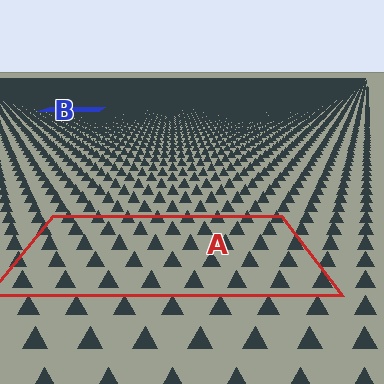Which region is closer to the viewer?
Region A is closer. The texture elements there are larger and more spread out.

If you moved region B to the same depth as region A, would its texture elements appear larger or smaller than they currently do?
They would appear larger. At a closer depth, the same texture elements are projected at a bigger on-screen size.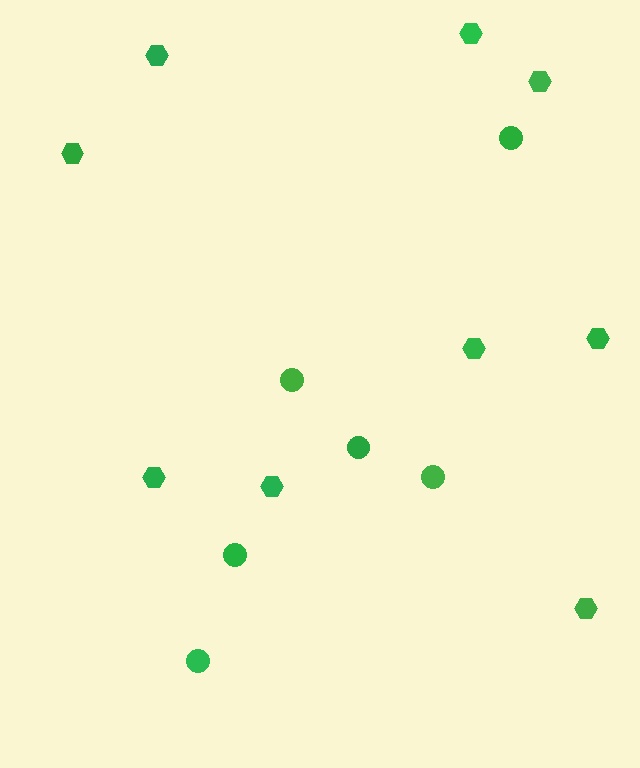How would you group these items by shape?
There are 2 groups: one group of circles (6) and one group of hexagons (9).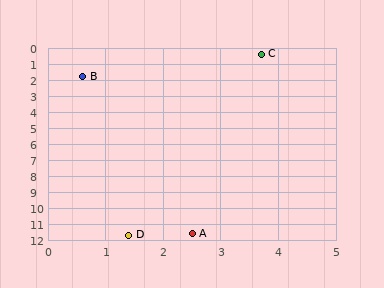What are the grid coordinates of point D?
Point D is at approximately (1.4, 11.7).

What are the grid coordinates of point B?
Point B is at approximately (0.6, 1.8).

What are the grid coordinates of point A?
Point A is at approximately (2.5, 11.6).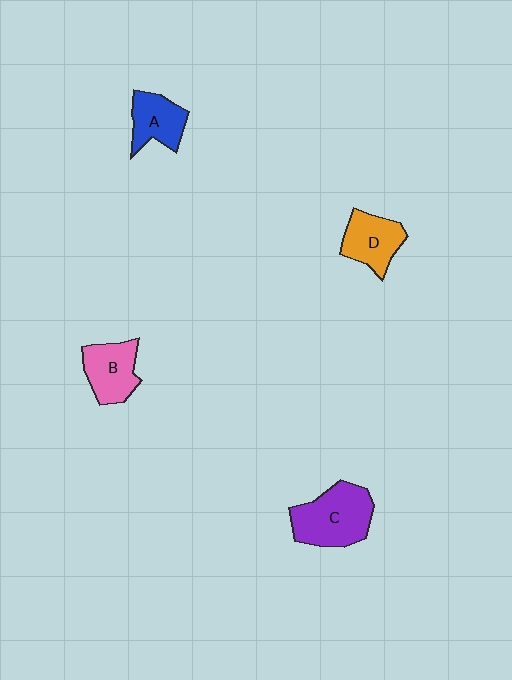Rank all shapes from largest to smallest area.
From largest to smallest: C (purple), B (pink), D (orange), A (blue).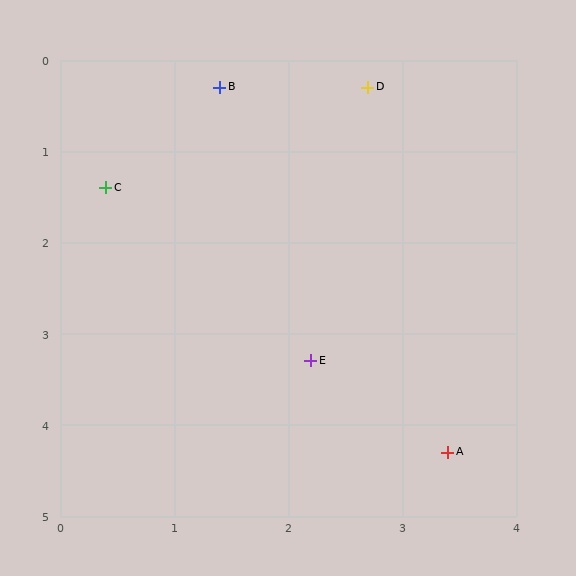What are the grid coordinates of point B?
Point B is at approximately (1.4, 0.3).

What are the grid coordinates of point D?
Point D is at approximately (2.7, 0.3).